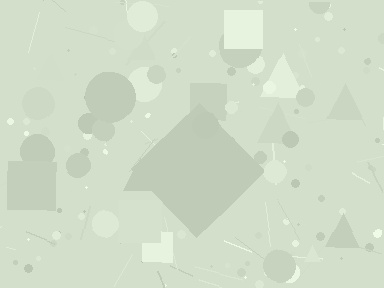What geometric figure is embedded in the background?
A diamond is embedded in the background.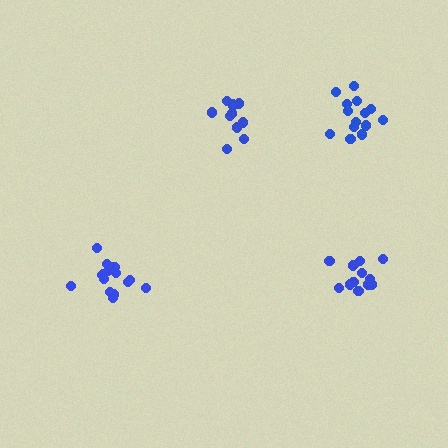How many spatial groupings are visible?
There are 4 spatial groupings.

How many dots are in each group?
Group 1: 13 dots, Group 2: 15 dots, Group 3: 11 dots, Group 4: 14 dots (53 total).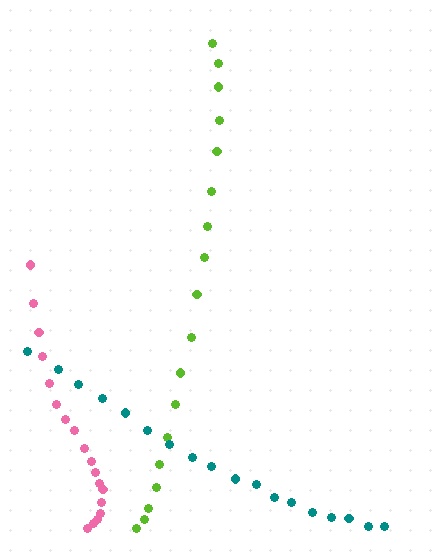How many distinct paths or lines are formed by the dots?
There are 3 distinct paths.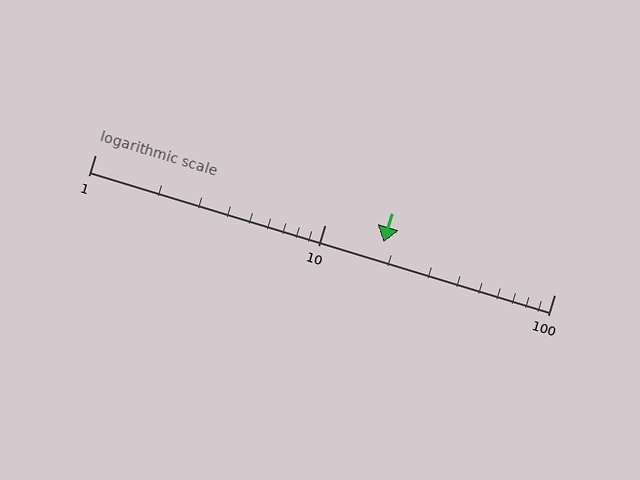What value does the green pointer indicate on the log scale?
The pointer indicates approximately 18.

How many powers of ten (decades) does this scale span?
The scale spans 2 decades, from 1 to 100.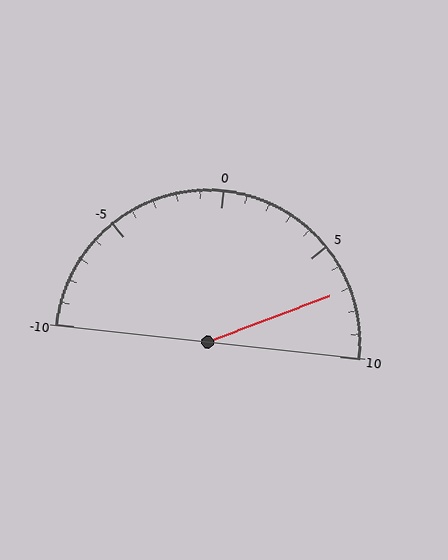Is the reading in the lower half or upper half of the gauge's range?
The reading is in the upper half of the range (-10 to 10).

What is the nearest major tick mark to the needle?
The nearest major tick mark is 5.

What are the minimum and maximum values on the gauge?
The gauge ranges from -10 to 10.